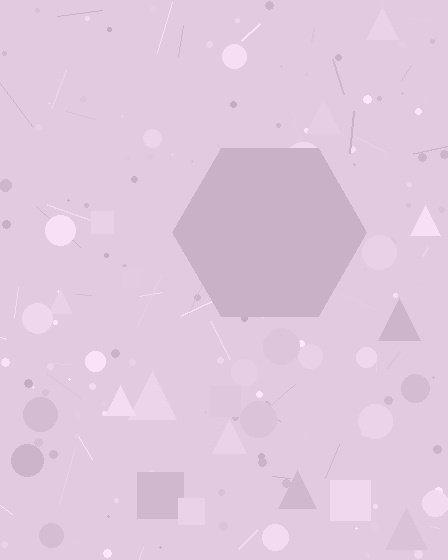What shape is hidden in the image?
A hexagon is hidden in the image.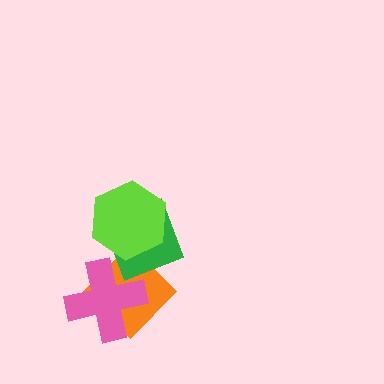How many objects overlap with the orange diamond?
3 objects overlap with the orange diamond.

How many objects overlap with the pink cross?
2 objects overlap with the pink cross.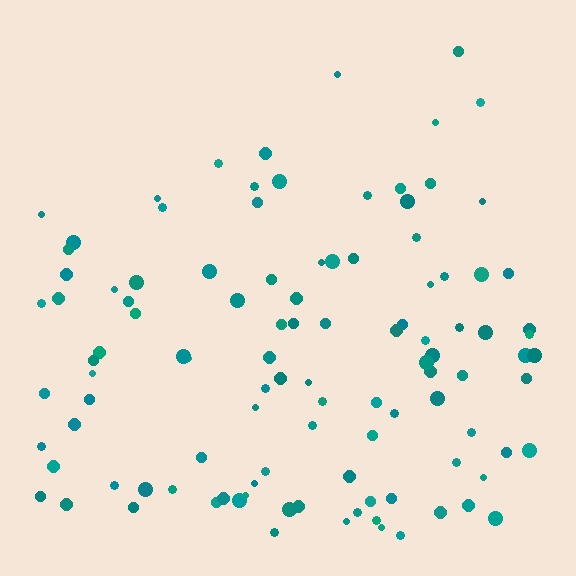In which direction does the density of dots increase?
From top to bottom, with the bottom side densest.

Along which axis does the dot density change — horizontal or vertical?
Vertical.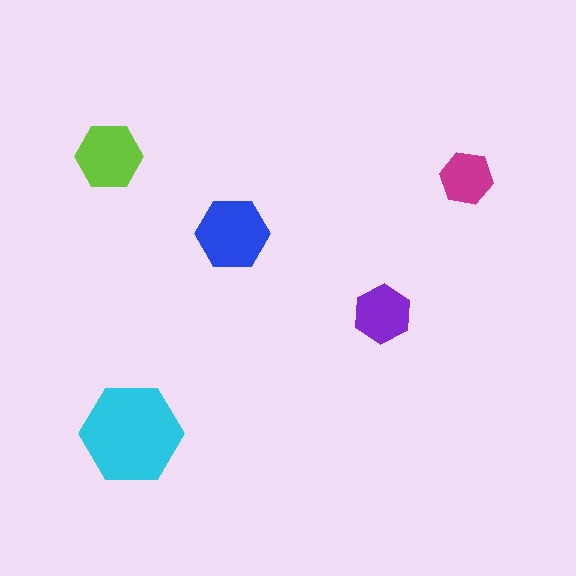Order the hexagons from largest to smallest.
the cyan one, the blue one, the lime one, the purple one, the magenta one.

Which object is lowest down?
The cyan hexagon is bottommost.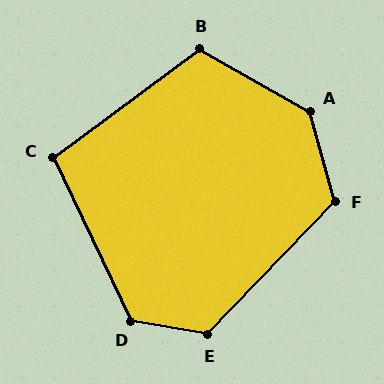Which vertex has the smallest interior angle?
C, at approximately 101 degrees.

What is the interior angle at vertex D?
Approximately 125 degrees (obtuse).